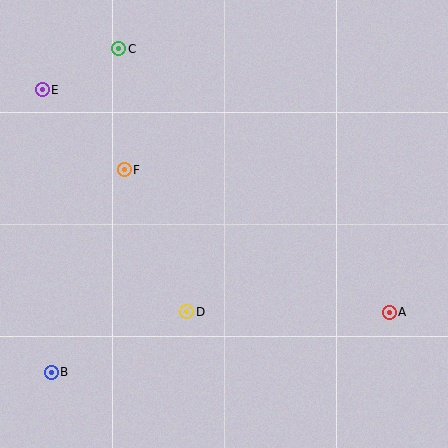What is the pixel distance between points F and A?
The distance between F and A is 301 pixels.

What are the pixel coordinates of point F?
Point F is at (124, 170).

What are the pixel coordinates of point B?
Point B is at (51, 372).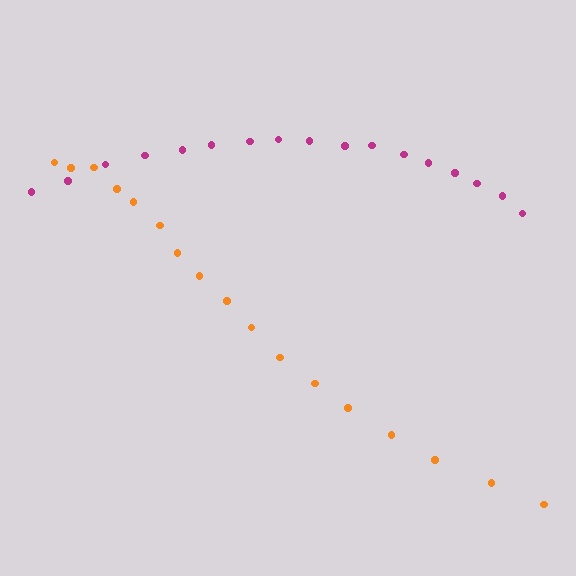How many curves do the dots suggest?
There are 2 distinct paths.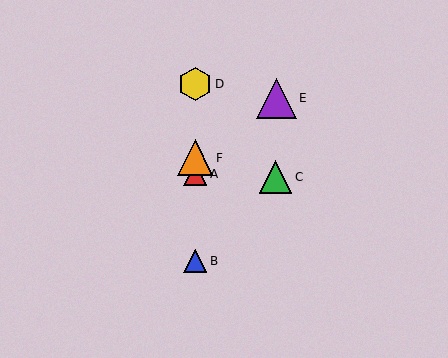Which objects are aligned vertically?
Objects A, B, D, F are aligned vertically.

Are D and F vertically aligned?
Yes, both are at x≈195.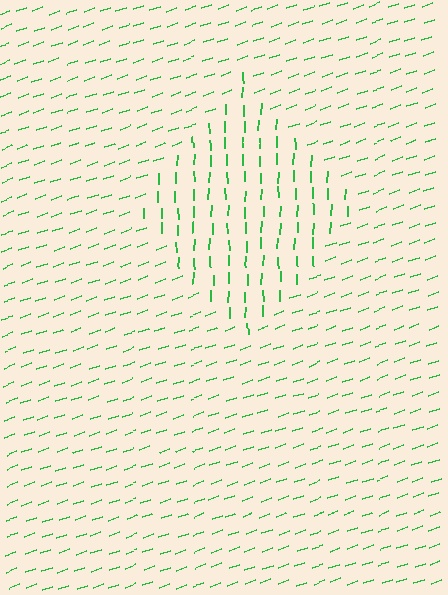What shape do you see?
I see a diamond.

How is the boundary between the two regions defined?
The boundary is defined purely by a change in line orientation (approximately 70 degrees difference). All lines are the same color and thickness.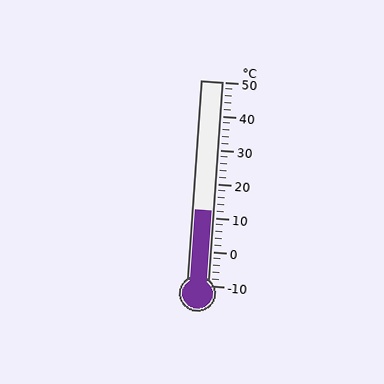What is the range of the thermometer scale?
The thermometer scale ranges from -10°C to 50°C.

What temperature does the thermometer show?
The thermometer shows approximately 12°C.